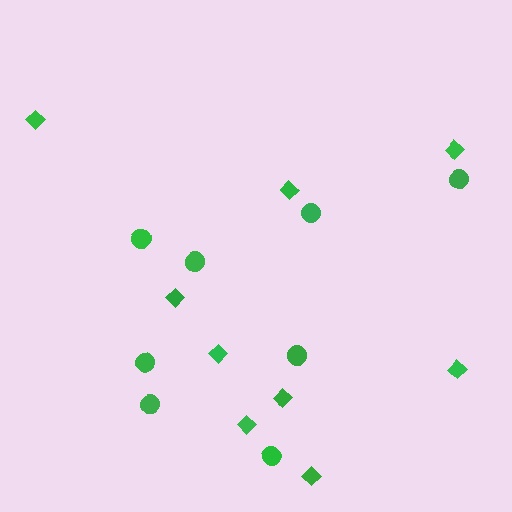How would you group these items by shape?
There are 2 groups: one group of circles (8) and one group of diamonds (9).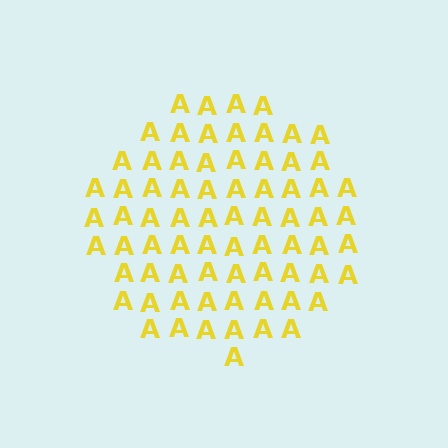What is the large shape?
The large shape is a circle.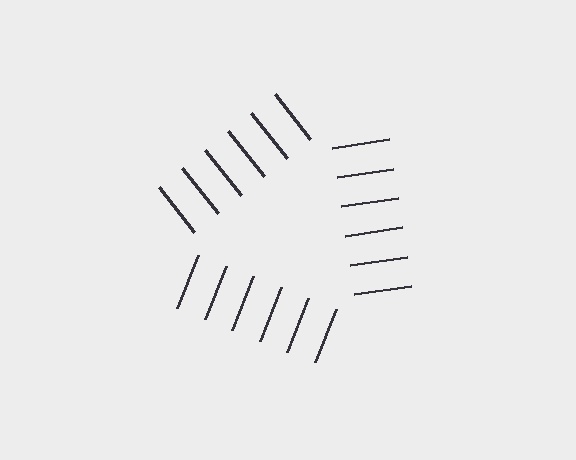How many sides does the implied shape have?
3 sides — the line-ends trace a triangle.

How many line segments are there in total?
18 — 6 along each of the 3 edges.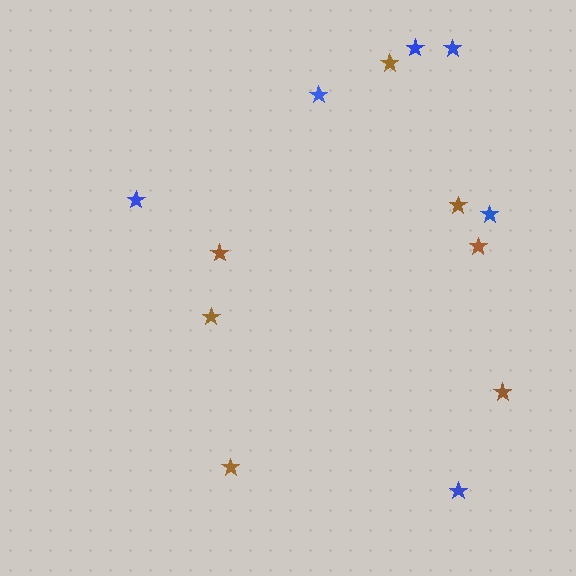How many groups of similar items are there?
There are 2 groups: one group of brown stars (7) and one group of blue stars (6).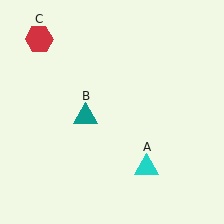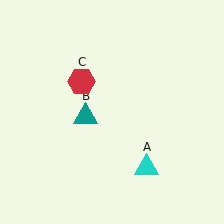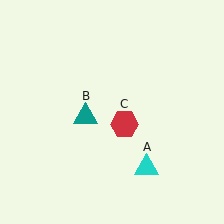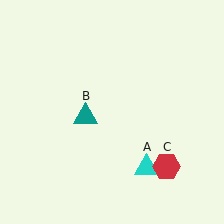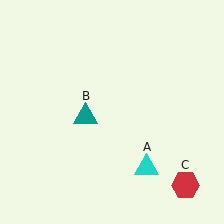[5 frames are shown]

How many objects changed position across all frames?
1 object changed position: red hexagon (object C).